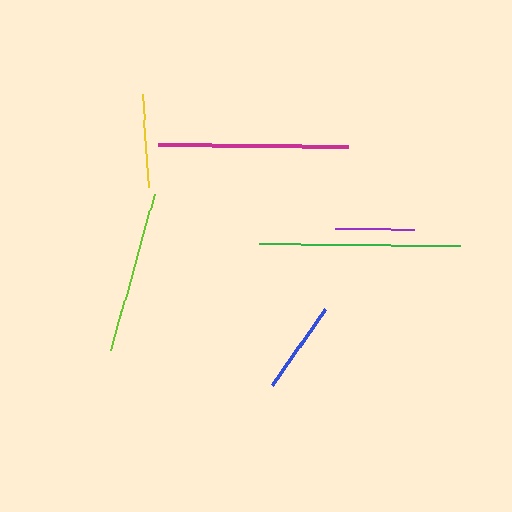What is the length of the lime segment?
The lime segment is approximately 163 pixels long.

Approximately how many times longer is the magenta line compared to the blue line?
The magenta line is approximately 2.0 times the length of the blue line.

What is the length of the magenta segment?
The magenta segment is approximately 190 pixels long.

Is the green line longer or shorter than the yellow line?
The green line is longer than the yellow line.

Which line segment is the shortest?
The purple line is the shortest at approximately 79 pixels.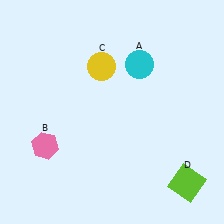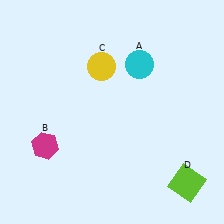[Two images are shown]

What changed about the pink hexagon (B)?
In Image 1, B is pink. In Image 2, it changed to magenta.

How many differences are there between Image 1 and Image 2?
There is 1 difference between the two images.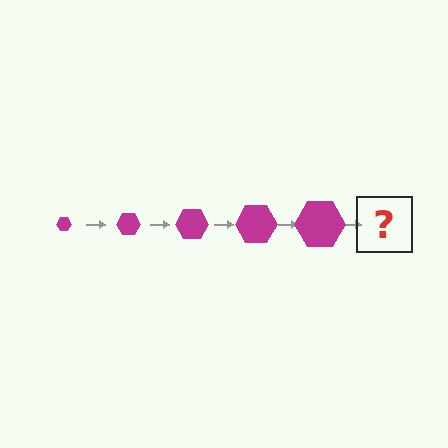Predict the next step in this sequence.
The next step is a magenta hexagon, larger than the previous one.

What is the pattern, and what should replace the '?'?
The pattern is that the hexagon gets progressively larger each step. The '?' should be a magenta hexagon, larger than the previous one.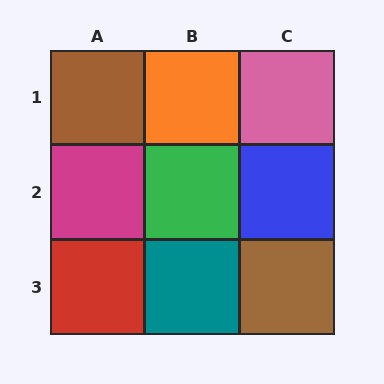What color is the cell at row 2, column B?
Green.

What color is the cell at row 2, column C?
Blue.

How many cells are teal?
1 cell is teal.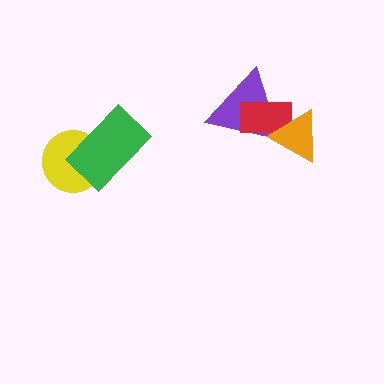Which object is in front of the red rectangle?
The orange triangle is in front of the red rectangle.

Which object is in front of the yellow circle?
The green rectangle is in front of the yellow circle.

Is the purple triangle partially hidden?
Yes, it is partially covered by another shape.